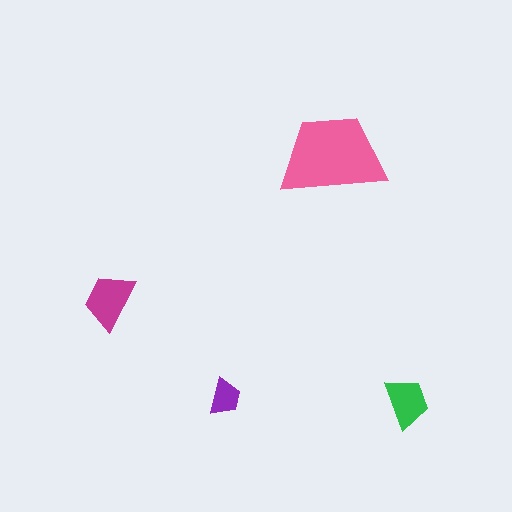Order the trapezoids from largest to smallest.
the pink one, the magenta one, the green one, the purple one.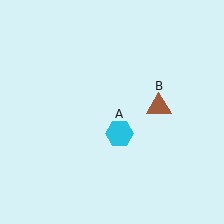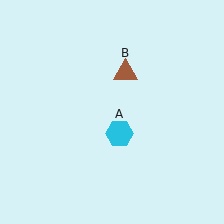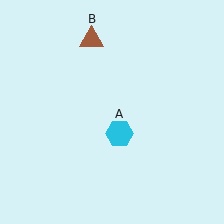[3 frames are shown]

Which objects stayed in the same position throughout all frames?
Cyan hexagon (object A) remained stationary.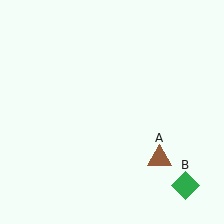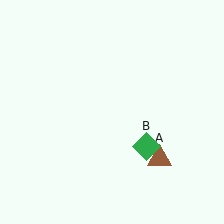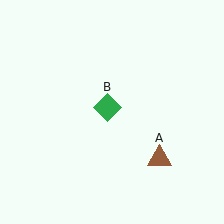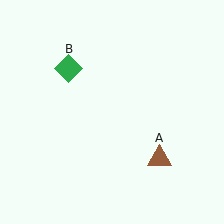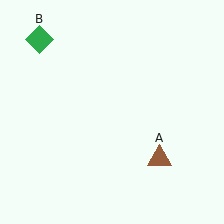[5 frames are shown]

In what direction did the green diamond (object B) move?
The green diamond (object B) moved up and to the left.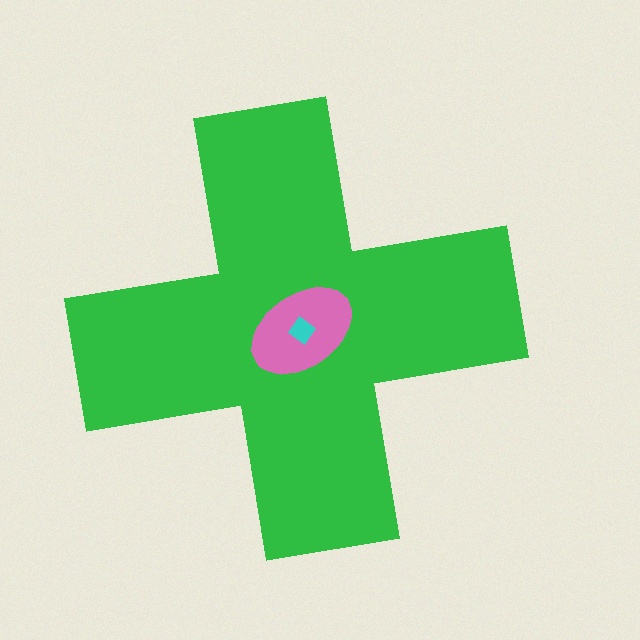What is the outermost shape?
The green cross.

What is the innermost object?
The cyan diamond.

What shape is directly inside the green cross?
The pink ellipse.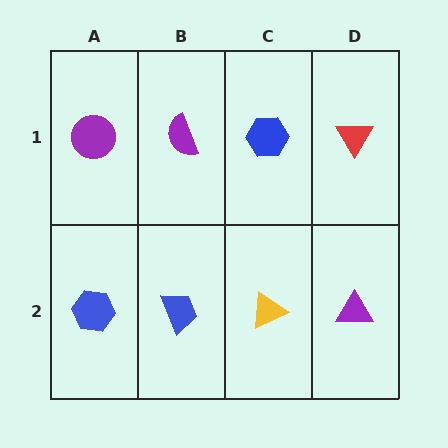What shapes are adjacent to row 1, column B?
A blue trapezoid (row 2, column B), a purple circle (row 1, column A), a blue hexagon (row 1, column C).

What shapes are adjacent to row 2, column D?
A red triangle (row 1, column D), a yellow triangle (row 2, column C).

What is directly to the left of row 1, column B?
A purple circle.